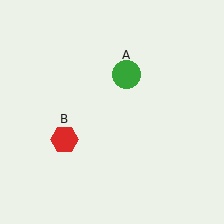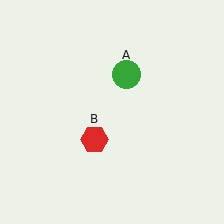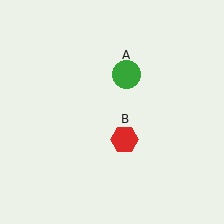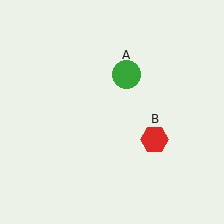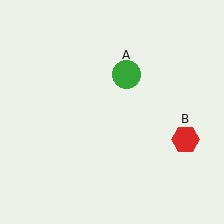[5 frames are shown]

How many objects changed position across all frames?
1 object changed position: red hexagon (object B).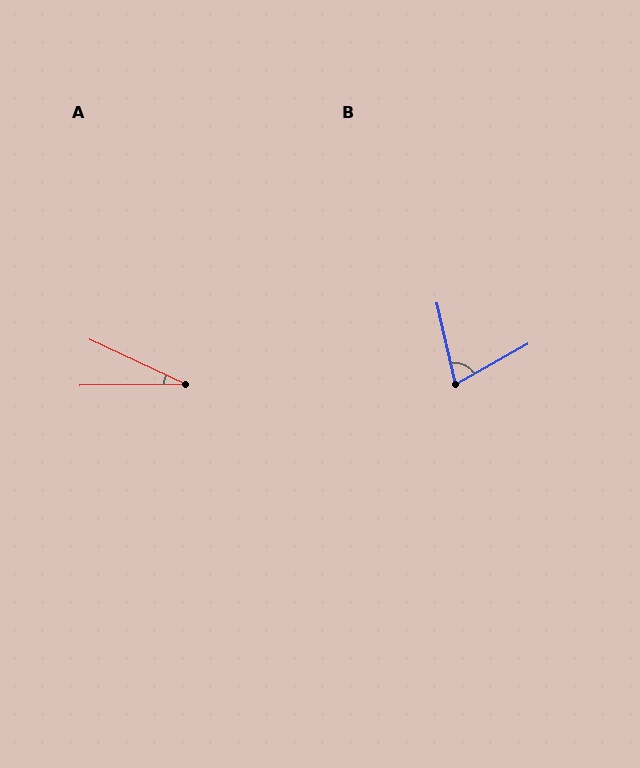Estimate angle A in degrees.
Approximately 26 degrees.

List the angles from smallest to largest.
A (26°), B (74°).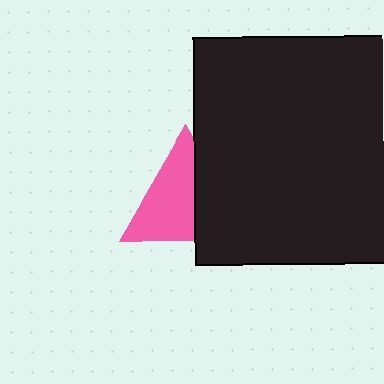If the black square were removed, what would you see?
You would see the complete pink triangle.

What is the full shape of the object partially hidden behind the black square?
The partially hidden object is a pink triangle.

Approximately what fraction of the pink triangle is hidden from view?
Roughly 40% of the pink triangle is hidden behind the black square.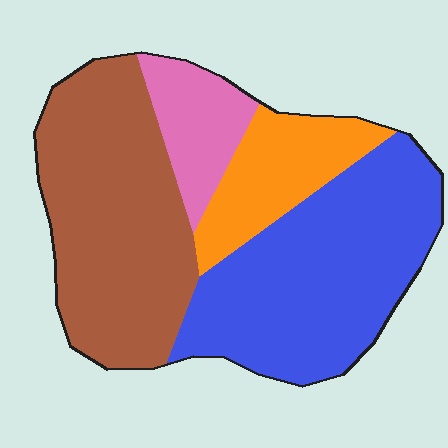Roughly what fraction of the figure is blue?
Blue takes up between a third and a half of the figure.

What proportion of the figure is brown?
Brown takes up about three eighths (3/8) of the figure.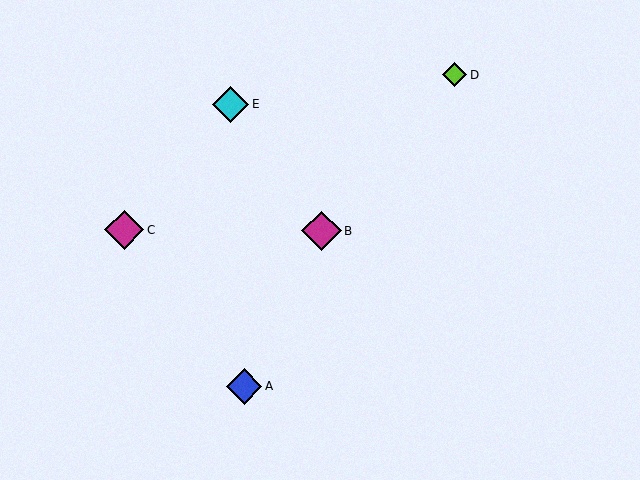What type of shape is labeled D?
Shape D is a lime diamond.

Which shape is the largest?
The magenta diamond (labeled B) is the largest.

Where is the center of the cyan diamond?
The center of the cyan diamond is at (230, 104).